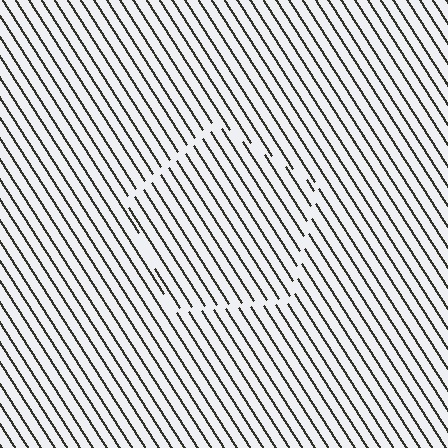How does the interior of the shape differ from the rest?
The interior of the shape contains the same grating, shifted by half a period — the contour is defined by the phase discontinuity where line-ends from the inner and outer gratings abut.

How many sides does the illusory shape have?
5 sides — the line-ends trace a pentagon.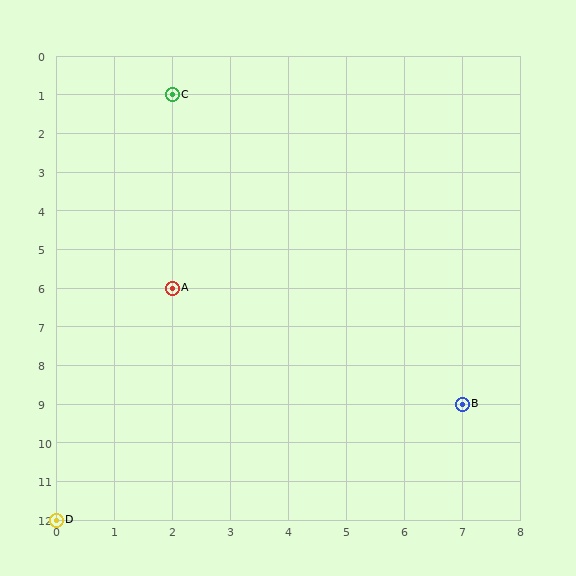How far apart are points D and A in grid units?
Points D and A are 2 columns and 6 rows apart (about 6.3 grid units diagonally).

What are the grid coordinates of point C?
Point C is at grid coordinates (2, 1).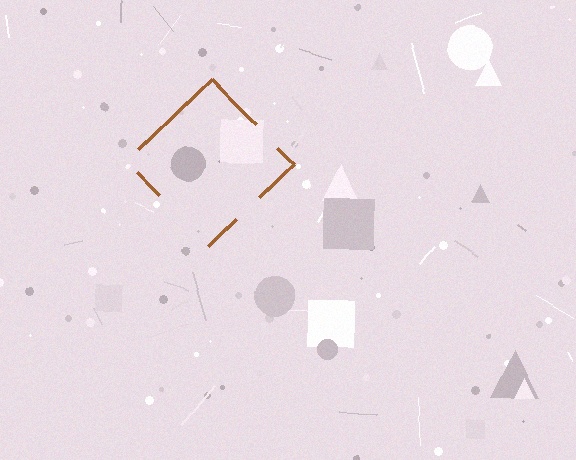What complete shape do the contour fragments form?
The contour fragments form a diamond.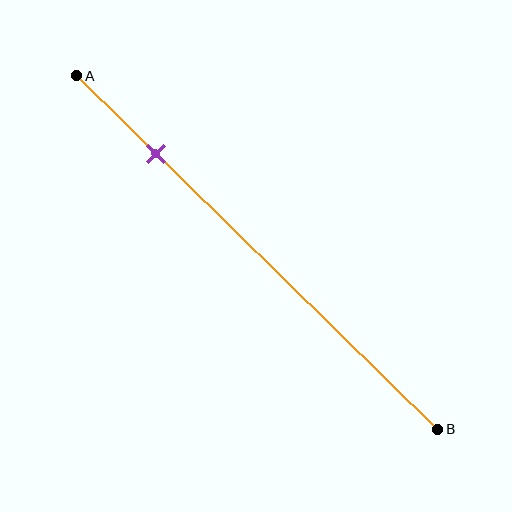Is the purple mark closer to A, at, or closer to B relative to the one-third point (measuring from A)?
The purple mark is closer to point A than the one-third point of segment AB.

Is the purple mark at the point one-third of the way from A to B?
No, the mark is at about 20% from A, not at the 33% one-third point.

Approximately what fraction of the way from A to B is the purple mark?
The purple mark is approximately 20% of the way from A to B.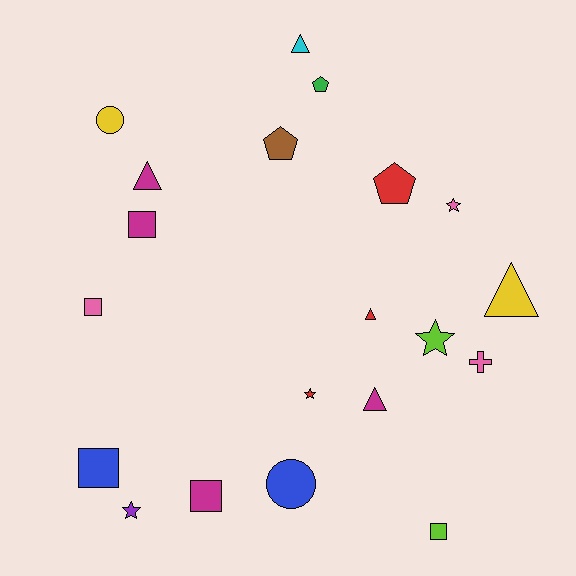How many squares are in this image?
There are 5 squares.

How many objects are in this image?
There are 20 objects.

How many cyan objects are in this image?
There is 1 cyan object.